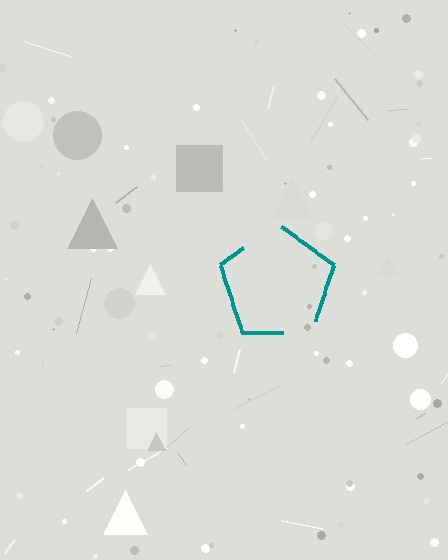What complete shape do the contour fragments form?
The contour fragments form a pentagon.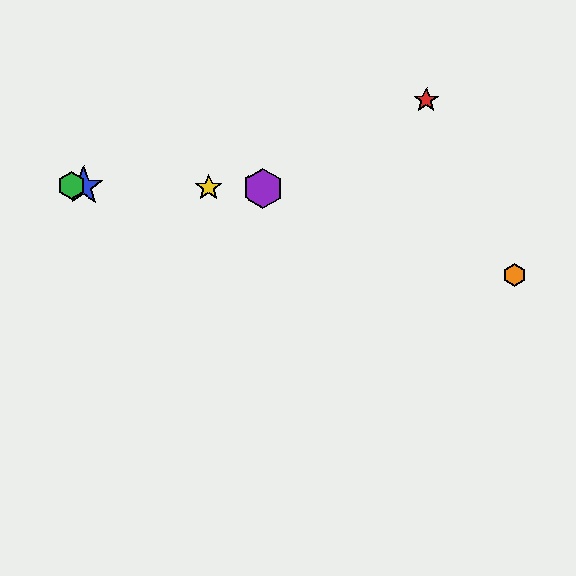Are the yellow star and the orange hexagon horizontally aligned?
No, the yellow star is at y≈187 and the orange hexagon is at y≈275.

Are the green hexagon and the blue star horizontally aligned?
Yes, both are at y≈186.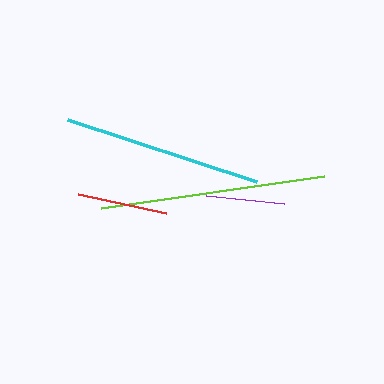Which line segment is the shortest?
The purple line is the shortest at approximately 78 pixels.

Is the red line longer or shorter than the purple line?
The red line is longer than the purple line.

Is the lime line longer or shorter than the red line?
The lime line is longer than the red line.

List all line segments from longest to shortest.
From longest to shortest: lime, cyan, red, purple.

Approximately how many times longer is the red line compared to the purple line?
The red line is approximately 1.2 times the length of the purple line.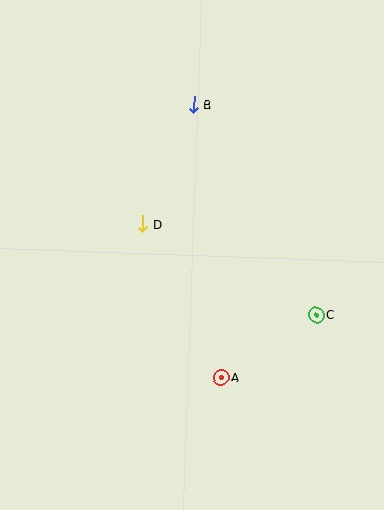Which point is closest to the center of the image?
Point D at (143, 224) is closest to the center.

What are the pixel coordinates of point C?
Point C is at (316, 315).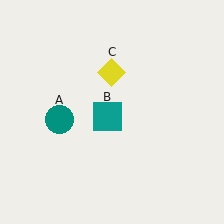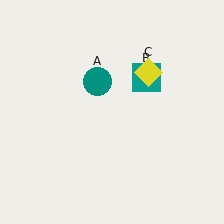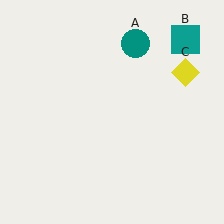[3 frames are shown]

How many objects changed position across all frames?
3 objects changed position: teal circle (object A), teal square (object B), yellow diamond (object C).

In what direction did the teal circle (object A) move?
The teal circle (object A) moved up and to the right.